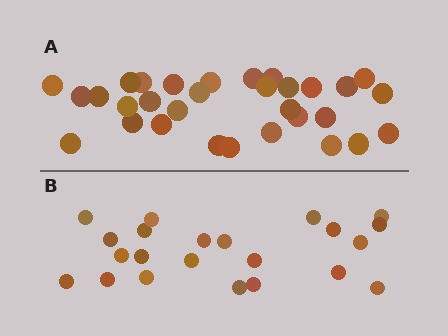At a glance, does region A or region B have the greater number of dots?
Region A (the top region) has more dots.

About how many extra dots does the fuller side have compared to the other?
Region A has roughly 8 or so more dots than region B.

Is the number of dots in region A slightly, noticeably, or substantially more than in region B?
Region A has noticeably more, but not dramatically so. The ratio is roughly 1.4 to 1.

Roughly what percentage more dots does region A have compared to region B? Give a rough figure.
About 40% more.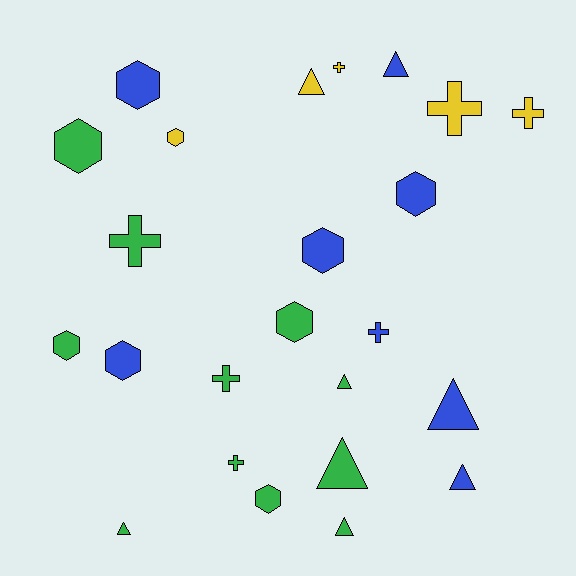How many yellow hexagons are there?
There is 1 yellow hexagon.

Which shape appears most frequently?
Hexagon, with 9 objects.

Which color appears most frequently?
Green, with 11 objects.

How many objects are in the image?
There are 24 objects.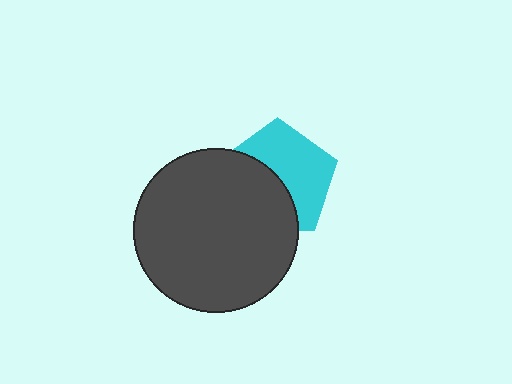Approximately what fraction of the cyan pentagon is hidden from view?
Roughly 46% of the cyan pentagon is hidden behind the dark gray circle.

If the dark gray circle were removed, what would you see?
You would see the complete cyan pentagon.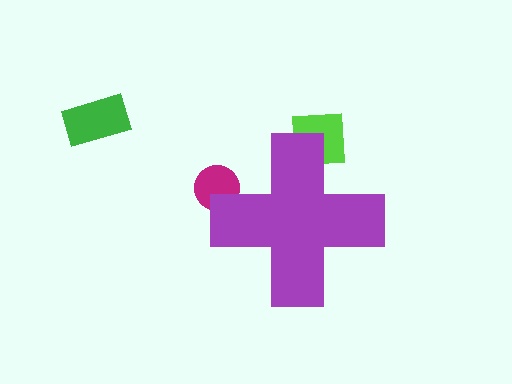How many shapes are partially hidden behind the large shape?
2 shapes are partially hidden.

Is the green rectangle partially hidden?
No, the green rectangle is fully visible.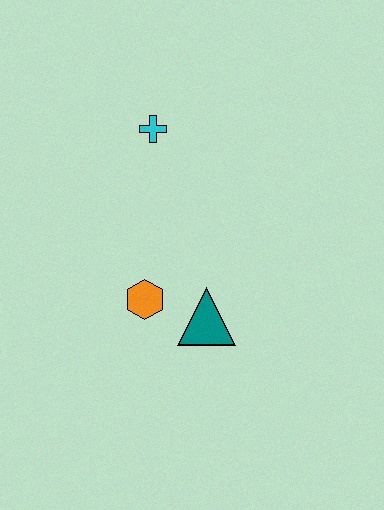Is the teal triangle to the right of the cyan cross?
Yes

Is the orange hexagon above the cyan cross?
No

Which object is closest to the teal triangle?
The orange hexagon is closest to the teal triangle.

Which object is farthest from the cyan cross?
The teal triangle is farthest from the cyan cross.